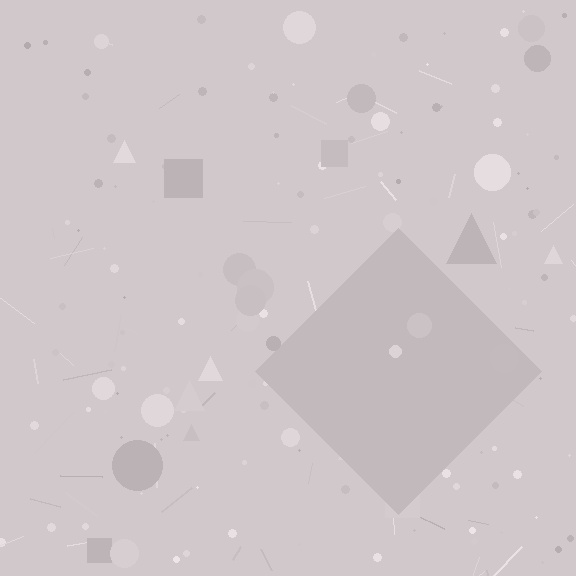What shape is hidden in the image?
A diamond is hidden in the image.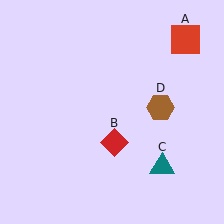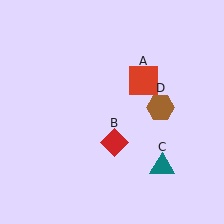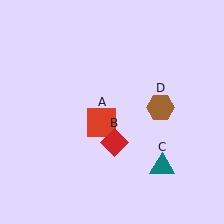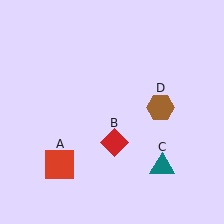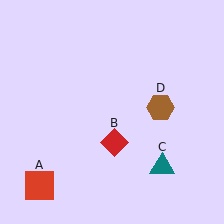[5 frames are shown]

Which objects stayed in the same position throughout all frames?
Red diamond (object B) and teal triangle (object C) and brown hexagon (object D) remained stationary.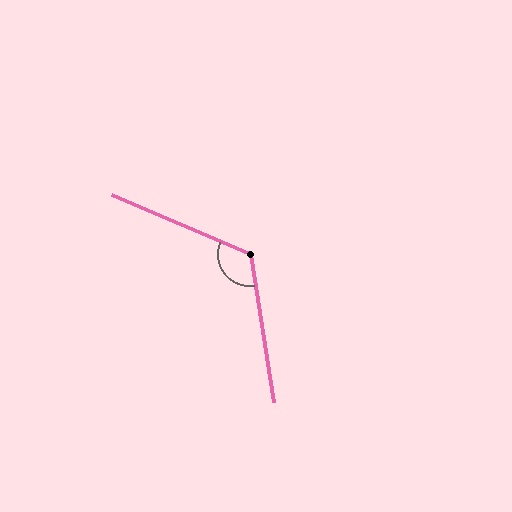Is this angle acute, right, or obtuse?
It is obtuse.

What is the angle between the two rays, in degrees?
Approximately 122 degrees.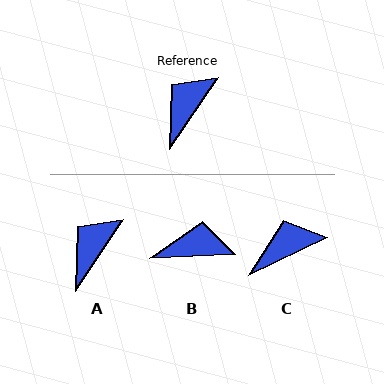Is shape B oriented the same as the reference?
No, it is off by about 53 degrees.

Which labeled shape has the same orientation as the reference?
A.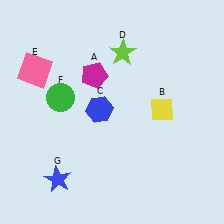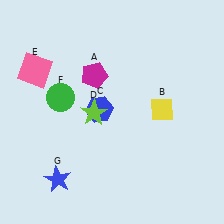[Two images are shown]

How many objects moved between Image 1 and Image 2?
1 object moved between the two images.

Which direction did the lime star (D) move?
The lime star (D) moved down.